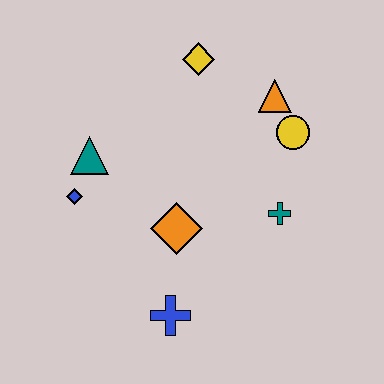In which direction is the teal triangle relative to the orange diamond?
The teal triangle is to the left of the orange diamond.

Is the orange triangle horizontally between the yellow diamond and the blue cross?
No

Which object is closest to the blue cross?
The orange diamond is closest to the blue cross.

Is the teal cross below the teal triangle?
Yes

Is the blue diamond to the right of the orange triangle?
No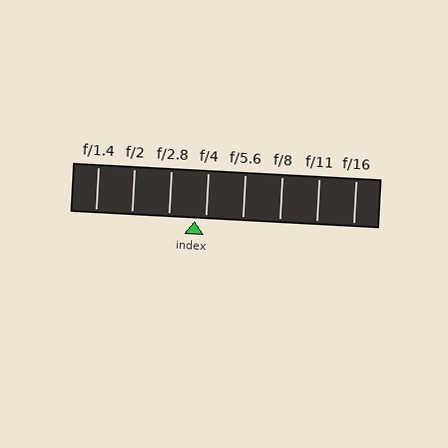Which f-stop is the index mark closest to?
The index mark is closest to f/4.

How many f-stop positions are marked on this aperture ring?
There are 8 f-stop positions marked.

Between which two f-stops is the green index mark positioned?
The index mark is between f/2.8 and f/4.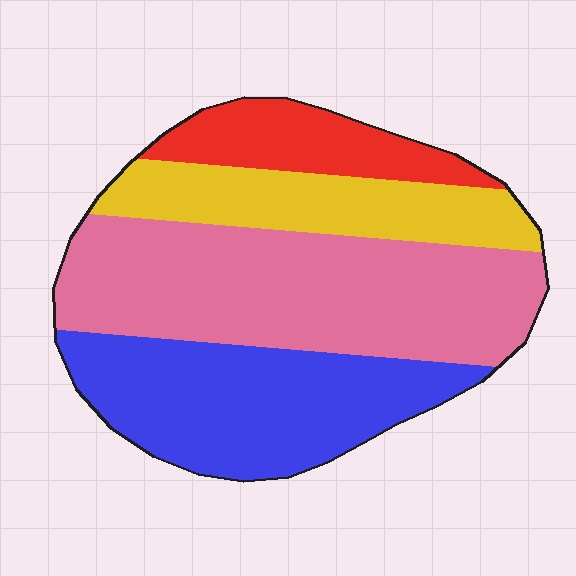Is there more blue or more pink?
Pink.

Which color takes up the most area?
Pink, at roughly 40%.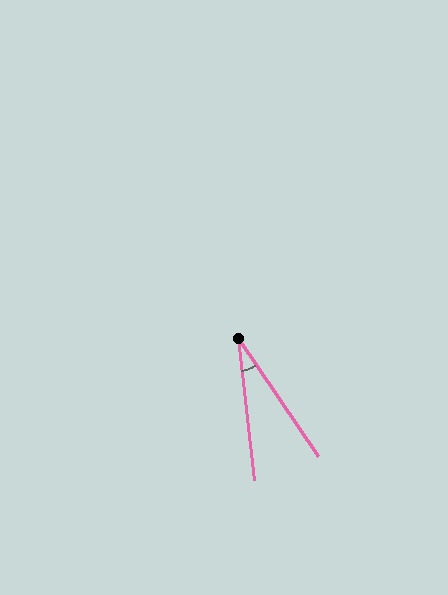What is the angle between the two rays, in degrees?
Approximately 28 degrees.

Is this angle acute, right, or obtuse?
It is acute.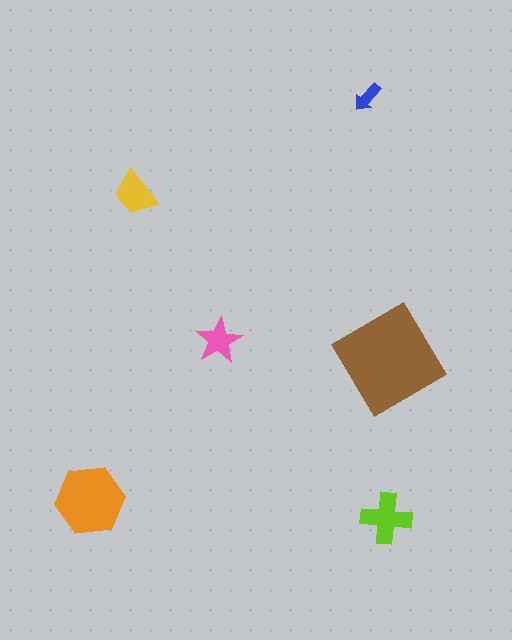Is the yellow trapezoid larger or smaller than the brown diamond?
Smaller.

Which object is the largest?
The brown diamond.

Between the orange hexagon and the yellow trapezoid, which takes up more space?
The orange hexagon.